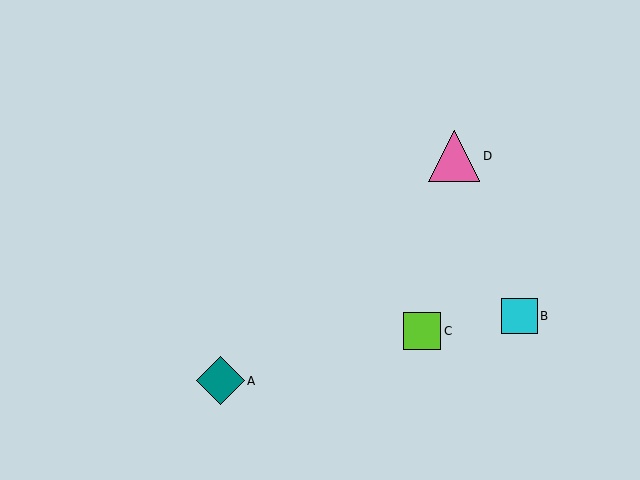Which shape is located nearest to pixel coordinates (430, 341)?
The lime square (labeled C) at (422, 331) is nearest to that location.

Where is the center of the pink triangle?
The center of the pink triangle is at (454, 156).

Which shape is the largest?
The pink triangle (labeled D) is the largest.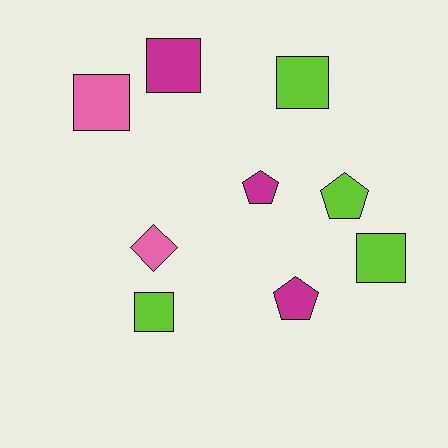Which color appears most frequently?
Lime, with 4 objects.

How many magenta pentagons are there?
There are 2 magenta pentagons.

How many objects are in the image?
There are 9 objects.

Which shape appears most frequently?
Square, with 5 objects.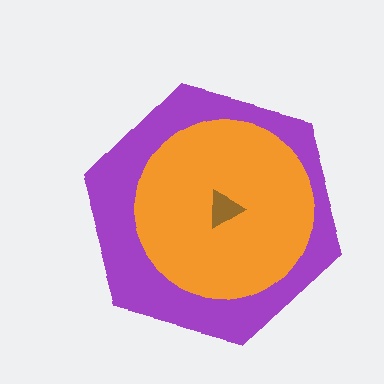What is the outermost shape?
The purple hexagon.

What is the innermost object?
The brown triangle.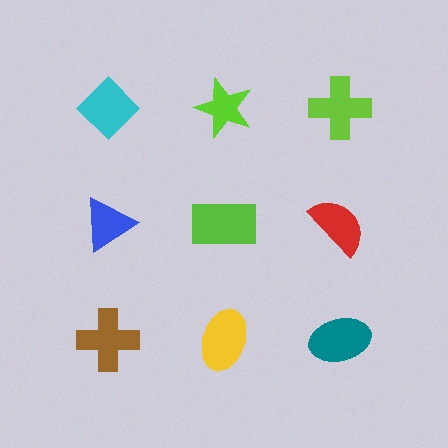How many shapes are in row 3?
3 shapes.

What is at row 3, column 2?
A yellow ellipse.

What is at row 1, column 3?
A lime cross.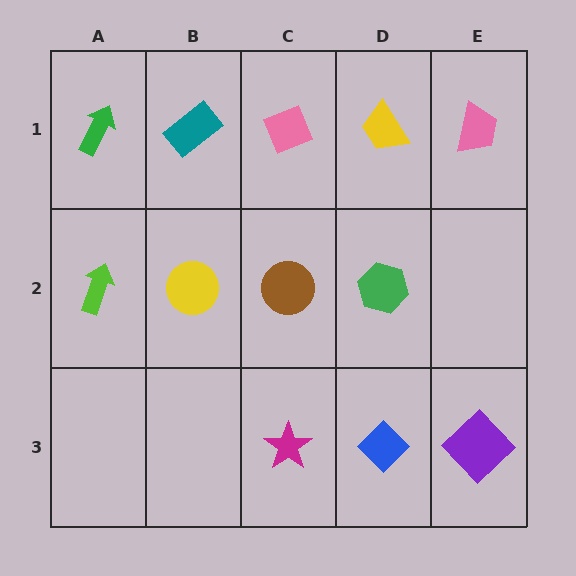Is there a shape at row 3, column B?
No, that cell is empty.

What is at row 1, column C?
A pink diamond.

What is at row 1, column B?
A teal rectangle.